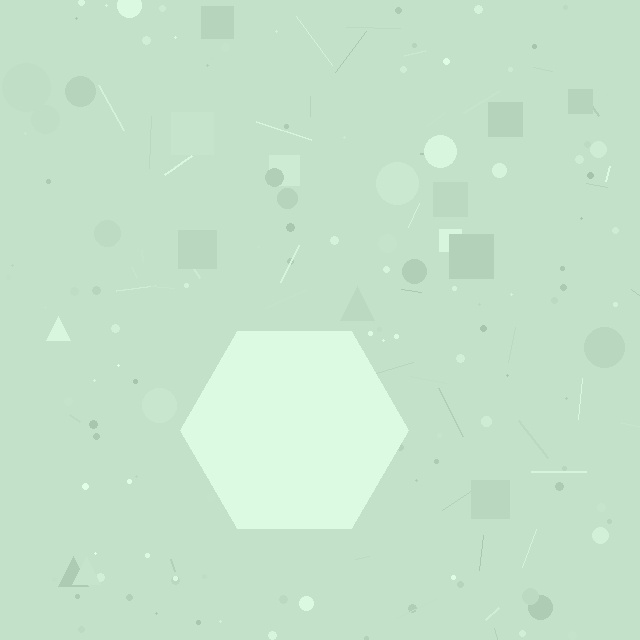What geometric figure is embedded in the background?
A hexagon is embedded in the background.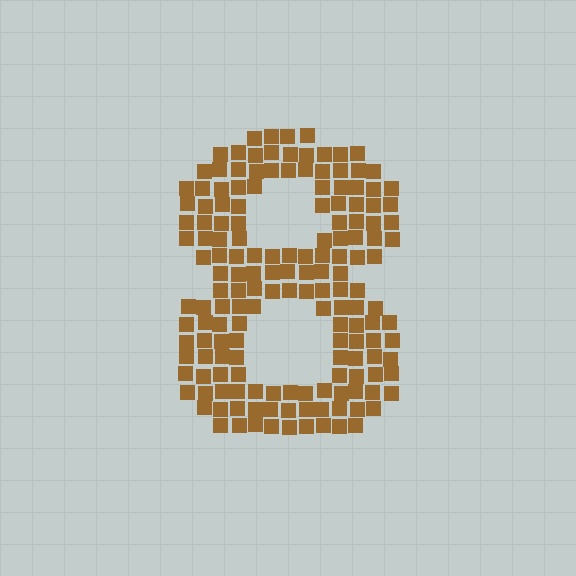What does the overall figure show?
The overall figure shows the digit 8.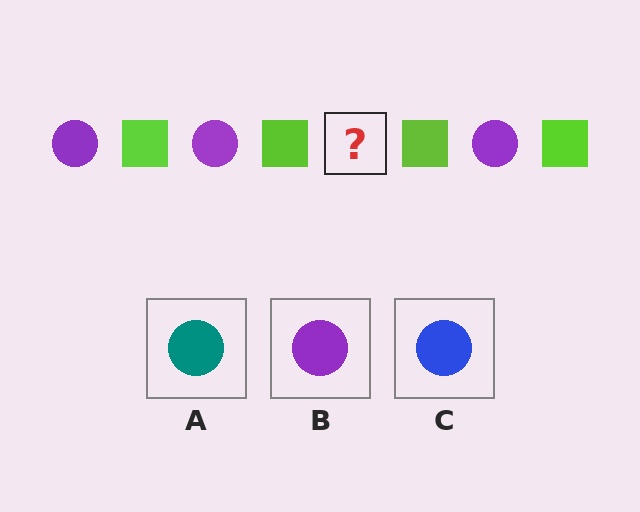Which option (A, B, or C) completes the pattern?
B.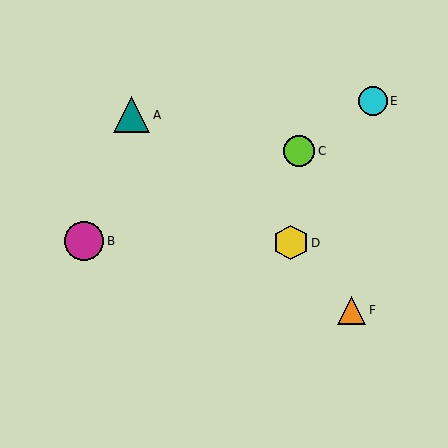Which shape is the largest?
The magenta circle (labeled B) is the largest.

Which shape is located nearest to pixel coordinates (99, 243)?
The magenta circle (labeled B) at (84, 241) is nearest to that location.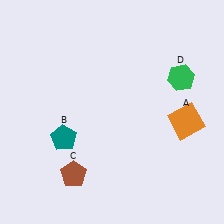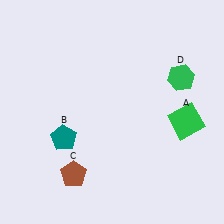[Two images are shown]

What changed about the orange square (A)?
In Image 1, A is orange. In Image 2, it changed to green.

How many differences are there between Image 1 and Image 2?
There is 1 difference between the two images.